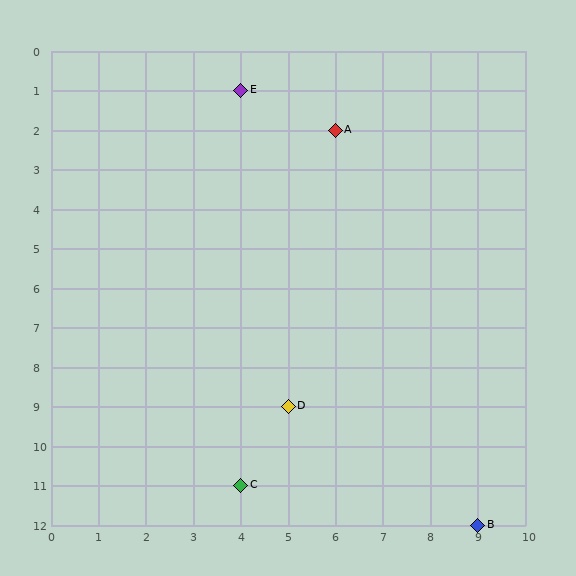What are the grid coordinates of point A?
Point A is at grid coordinates (6, 2).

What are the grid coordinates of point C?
Point C is at grid coordinates (4, 11).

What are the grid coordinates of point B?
Point B is at grid coordinates (9, 12).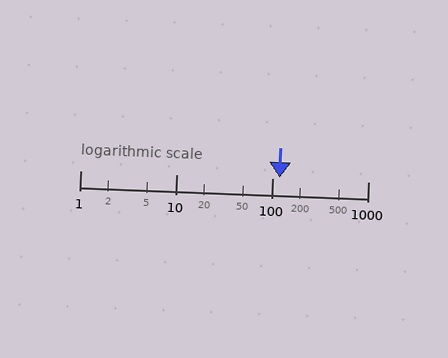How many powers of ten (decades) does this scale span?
The scale spans 3 decades, from 1 to 1000.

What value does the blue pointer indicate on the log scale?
The pointer indicates approximately 120.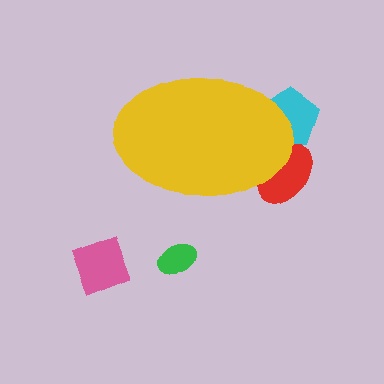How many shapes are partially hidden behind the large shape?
2 shapes are partially hidden.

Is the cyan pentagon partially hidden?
Yes, the cyan pentagon is partially hidden behind the yellow ellipse.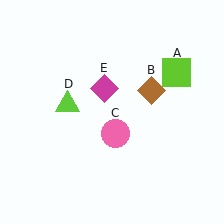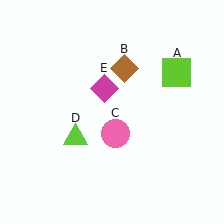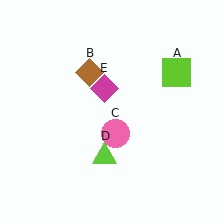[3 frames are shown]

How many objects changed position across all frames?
2 objects changed position: brown diamond (object B), lime triangle (object D).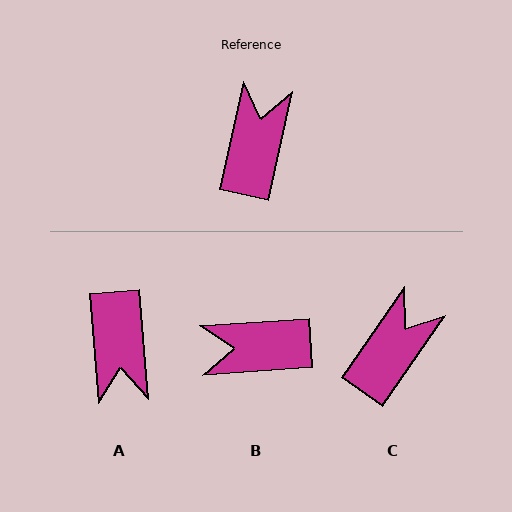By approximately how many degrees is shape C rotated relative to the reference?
Approximately 22 degrees clockwise.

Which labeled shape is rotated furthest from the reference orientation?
A, about 163 degrees away.